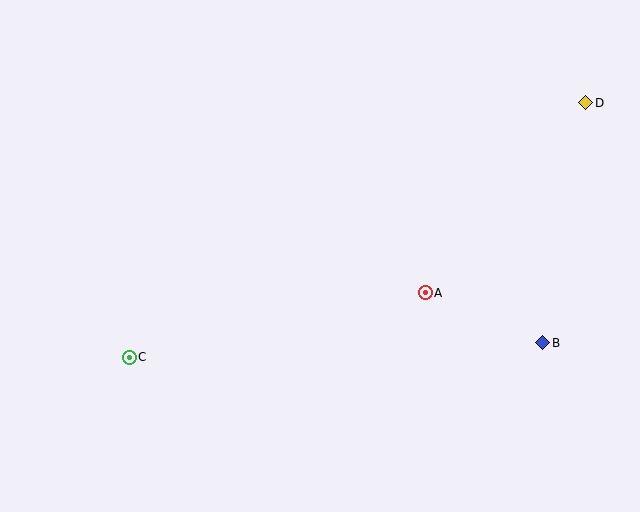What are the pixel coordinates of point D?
Point D is at (586, 103).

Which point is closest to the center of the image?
Point A at (425, 293) is closest to the center.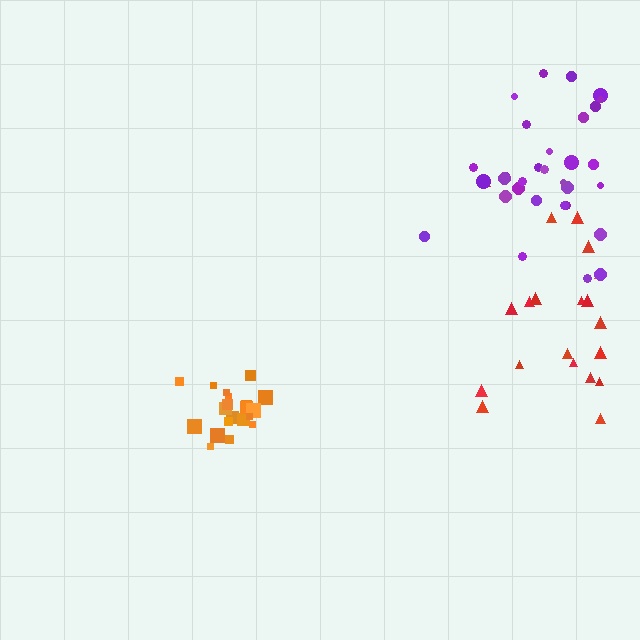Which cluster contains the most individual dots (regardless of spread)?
Purple (31).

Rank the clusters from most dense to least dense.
orange, purple, red.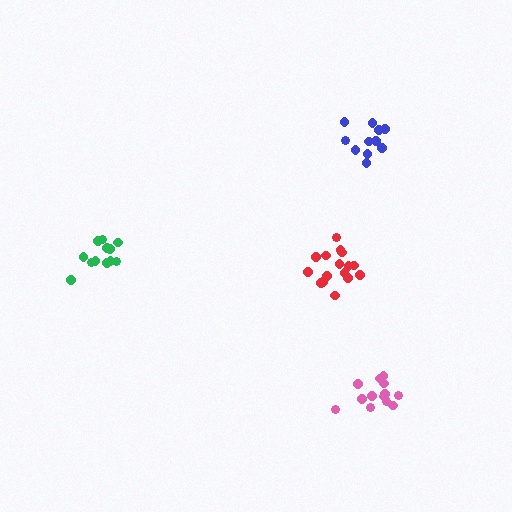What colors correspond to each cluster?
The clusters are colored: red, pink, green, blue.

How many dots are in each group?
Group 1: 16 dots, Group 2: 13 dots, Group 3: 12 dots, Group 4: 12 dots (53 total).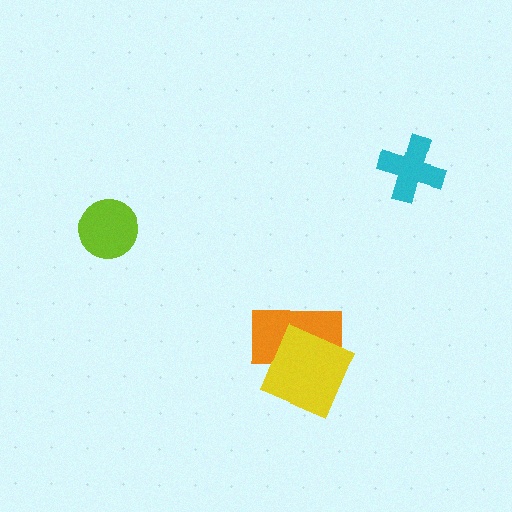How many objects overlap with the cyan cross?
0 objects overlap with the cyan cross.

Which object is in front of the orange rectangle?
The yellow square is in front of the orange rectangle.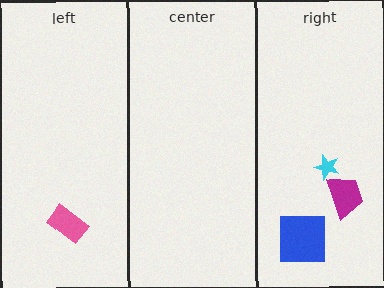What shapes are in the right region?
The magenta trapezoid, the cyan star, the blue square.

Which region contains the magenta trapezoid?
The right region.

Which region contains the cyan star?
The right region.